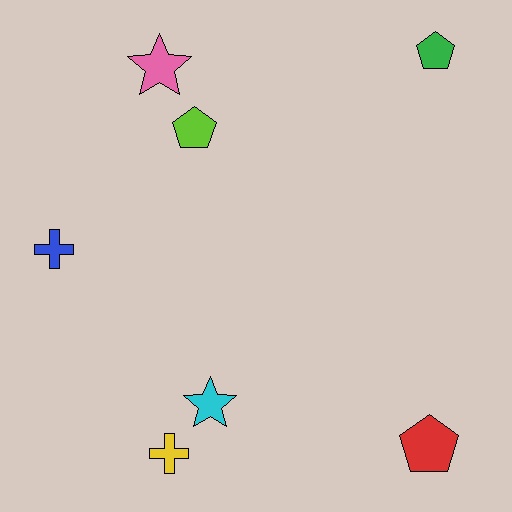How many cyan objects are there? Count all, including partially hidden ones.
There is 1 cyan object.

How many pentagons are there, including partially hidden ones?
There are 3 pentagons.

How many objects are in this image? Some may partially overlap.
There are 7 objects.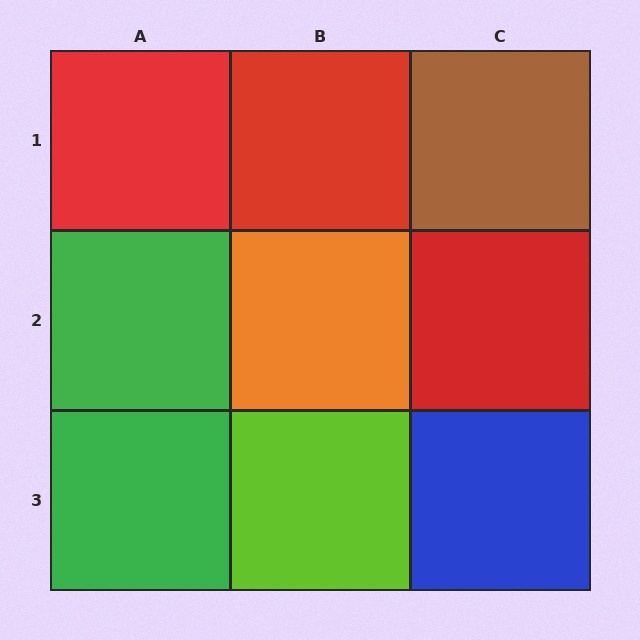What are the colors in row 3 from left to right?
Green, lime, blue.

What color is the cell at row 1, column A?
Red.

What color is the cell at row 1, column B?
Red.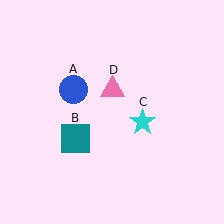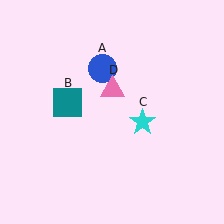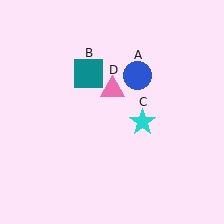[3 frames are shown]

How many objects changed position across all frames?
2 objects changed position: blue circle (object A), teal square (object B).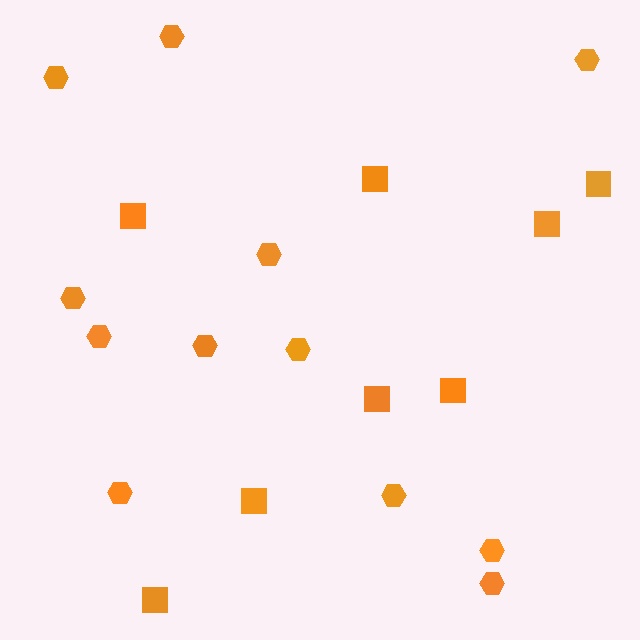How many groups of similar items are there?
There are 2 groups: one group of hexagons (12) and one group of squares (8).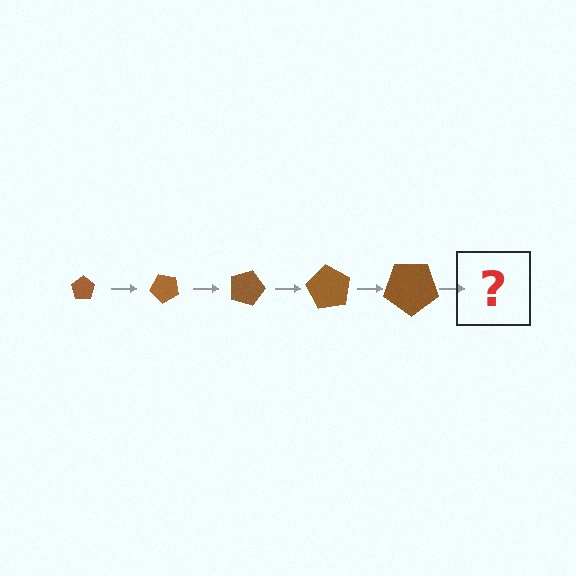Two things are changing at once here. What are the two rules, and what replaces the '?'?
The two rules are that the pentagon grows larger each step and it rotates 45 degrees each step. The '?' should be a pentagon, larger than the previous one and rotated 225 degrees from the start.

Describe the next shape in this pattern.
It should be a pentagon, larger than the previous one and rotated 225 degrees from the start.